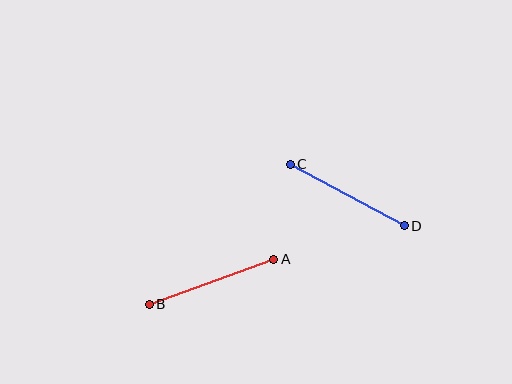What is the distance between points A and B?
The distance is approximately 132 pixels.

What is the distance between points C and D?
The distance is approximately 129 pixels.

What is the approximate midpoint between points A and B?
The midpoint is at approximately (212, 282) pixels.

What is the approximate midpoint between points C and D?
The midpoint is at approximately (347, 195) pixels.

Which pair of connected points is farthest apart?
Points A and B are farthest apart.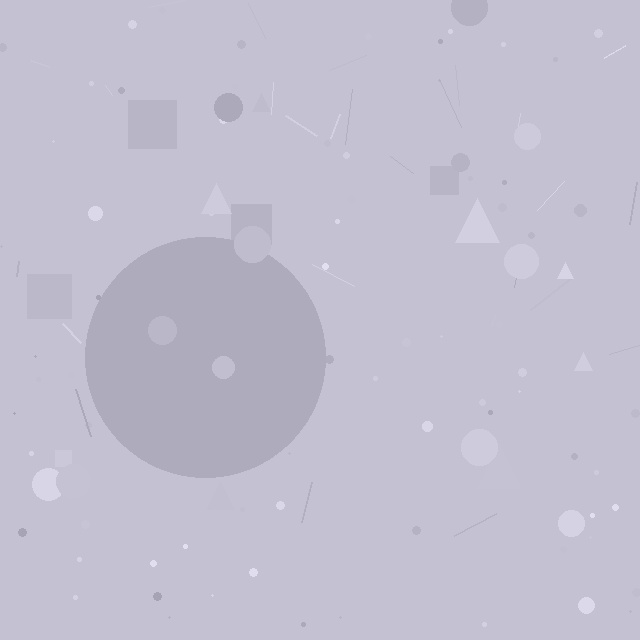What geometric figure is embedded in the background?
A circle is embedded in the background.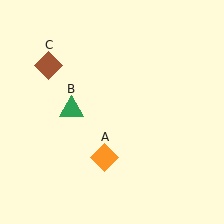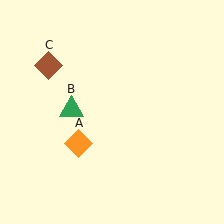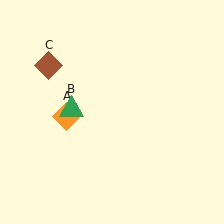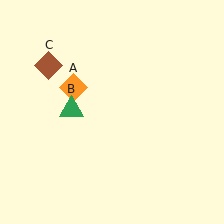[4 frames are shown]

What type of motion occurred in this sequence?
The orange diamond (object A) rotated clockwise around the center of the scene.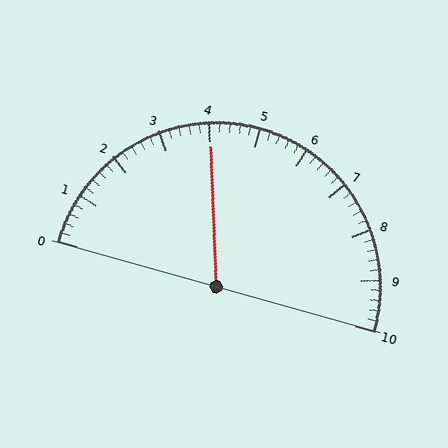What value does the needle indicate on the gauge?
The needle indicates approximately 4.0.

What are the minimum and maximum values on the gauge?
The gauge ranges from 0 to 10.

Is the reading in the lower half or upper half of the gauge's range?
The reading is in the lower half of the range (0 to 10).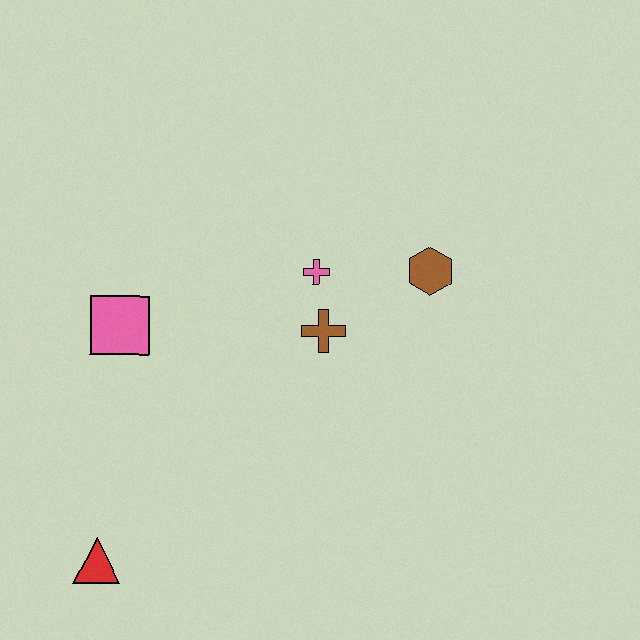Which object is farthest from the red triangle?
The brown hexagon is farthest from the red triangle.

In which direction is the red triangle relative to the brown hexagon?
The red triangle is to the left of the brown hexagon.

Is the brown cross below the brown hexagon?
Yes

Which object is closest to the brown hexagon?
The pink cross is closest to the brown hexagon.